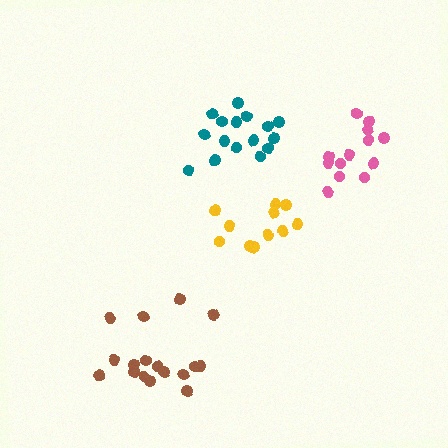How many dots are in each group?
Group 1: 17 dots, Group 2: 16 dots, Group 3: 11 dots, Group 4: 13 dots (57 total).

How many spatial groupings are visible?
There are 4 spatial groupings.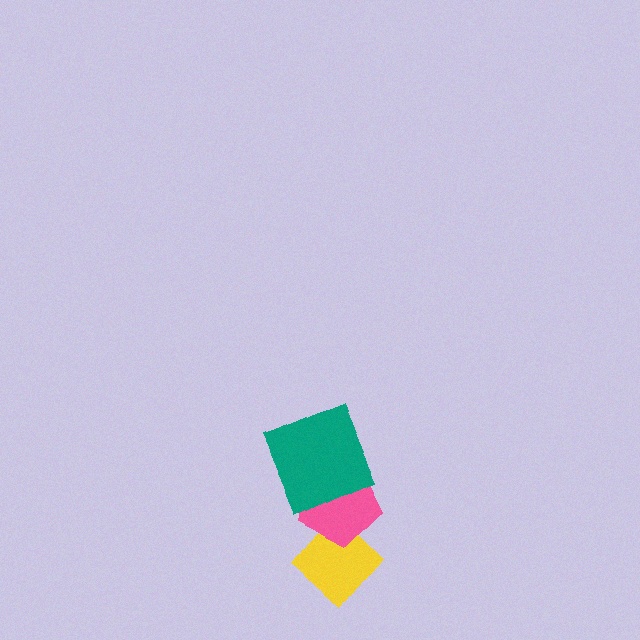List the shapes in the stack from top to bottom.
From top to bottom: the teal square, the pink pentagon, the yellow diamond.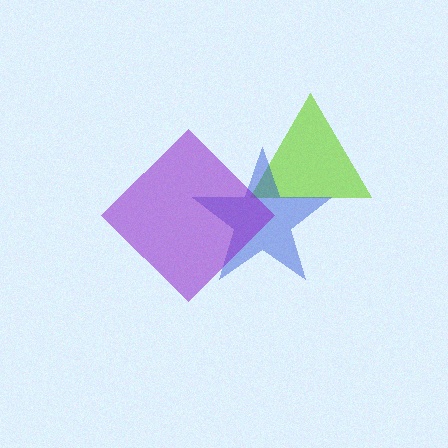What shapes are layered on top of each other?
The layered shapes are: a lime triangle, a blue star, a purple diamond.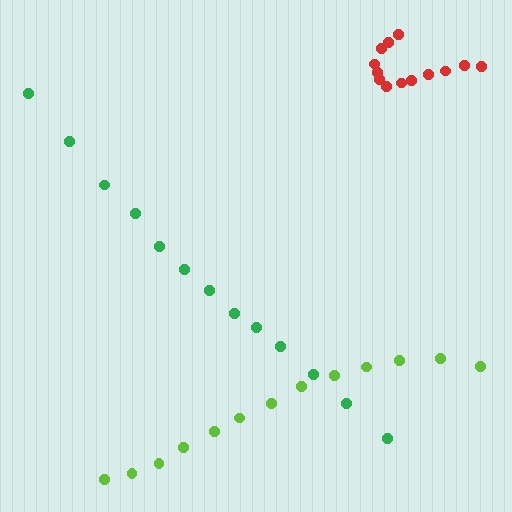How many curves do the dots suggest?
There are 3 distinct paths.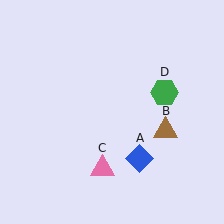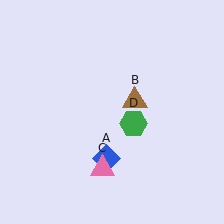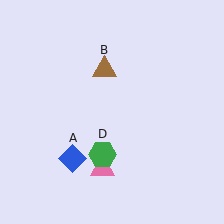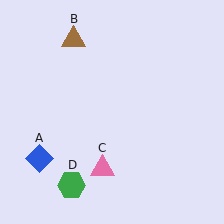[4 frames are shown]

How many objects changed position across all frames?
3 objects changed position: blue diamond (object A), brown triangle (object B), green hexagon (object D).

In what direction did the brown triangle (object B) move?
The brown triangle (object B) moved up and to the left.